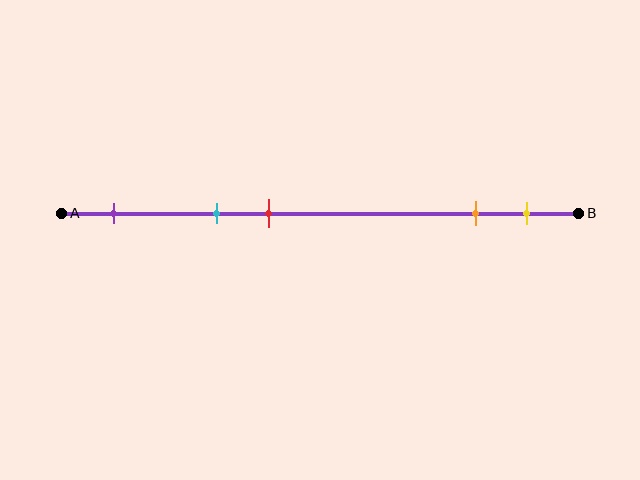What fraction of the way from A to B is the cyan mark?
The cyan mark is approximately 30% (0.3) of the way from A to B.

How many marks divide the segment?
There are 5 marks dividing the segment.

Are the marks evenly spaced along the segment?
No, the marks are not evenly spaced.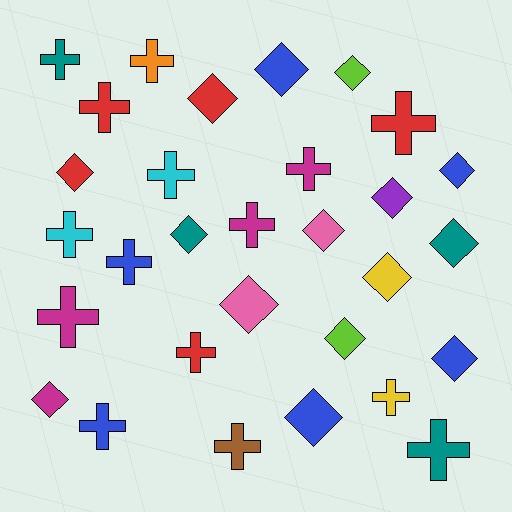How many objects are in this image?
There are 30 objects.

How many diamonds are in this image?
There are 15 diamonds.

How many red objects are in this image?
There are 5 red objects.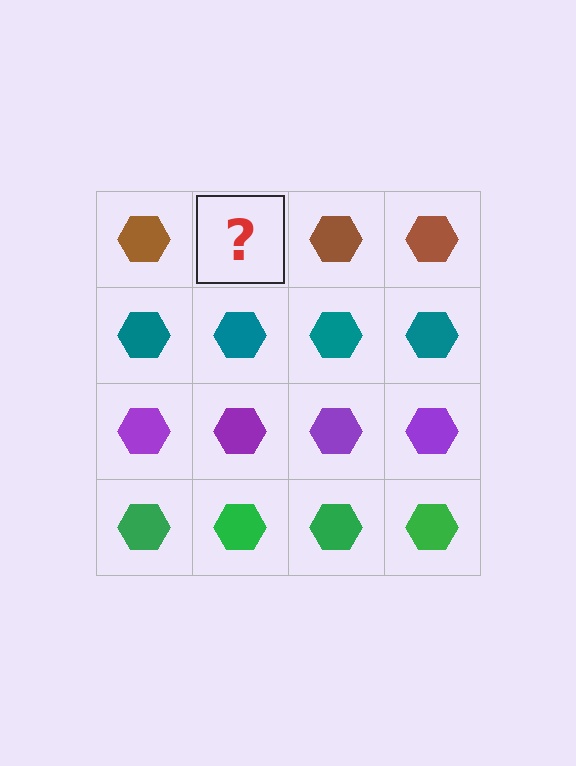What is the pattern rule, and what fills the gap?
The rule is that each row has a consistent color. The gap should be filled with a brown hexagon.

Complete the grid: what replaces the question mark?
The question mark should be replaced with a brown hexagon.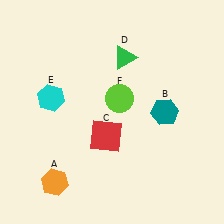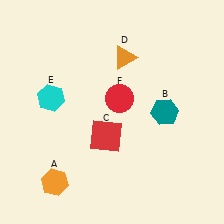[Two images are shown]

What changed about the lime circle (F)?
In Image 1, F is lime. In Image 2, it changed to red.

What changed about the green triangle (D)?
In Image 1, D is green. In Image 2, it changed to orange.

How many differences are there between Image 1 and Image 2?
There are 2 differences between the two images.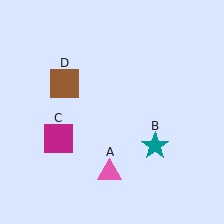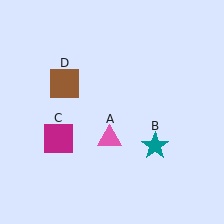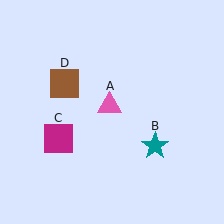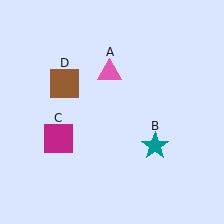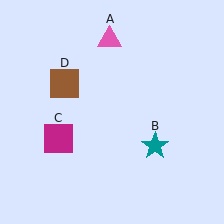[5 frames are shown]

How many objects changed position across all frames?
1 object changed position: pink triangle (object A).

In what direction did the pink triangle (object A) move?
The pink triangle (object A) moved up.